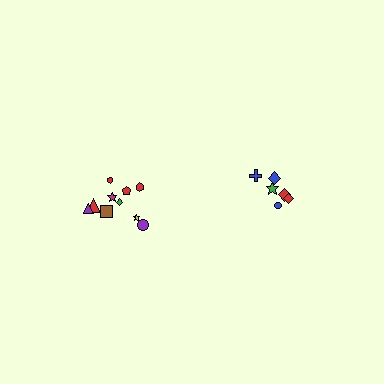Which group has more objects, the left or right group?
The left group.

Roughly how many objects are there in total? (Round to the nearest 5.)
Roughly 15 objects in total.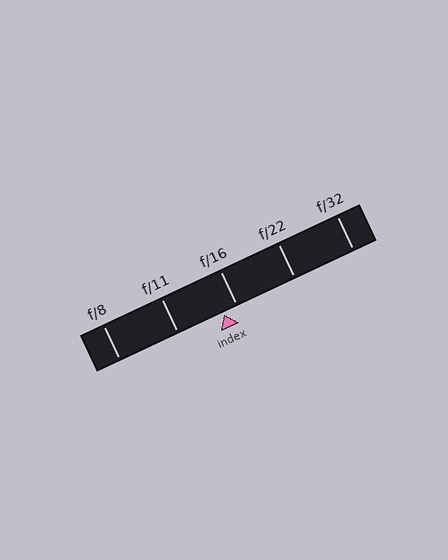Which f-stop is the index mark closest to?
The index mark is closest to f/16.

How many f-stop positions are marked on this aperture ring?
There are 5 f-stop positions marked.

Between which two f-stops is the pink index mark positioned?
The index mark is between f/11 and f/16.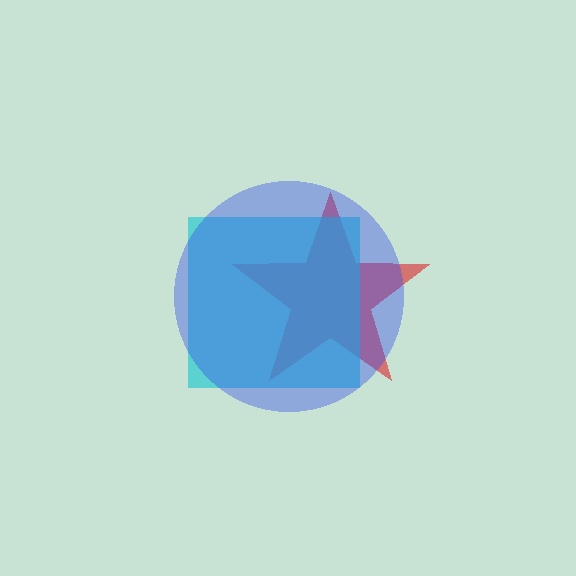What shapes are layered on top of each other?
The layered shapes are: a red star, a cyan square, a blue circle.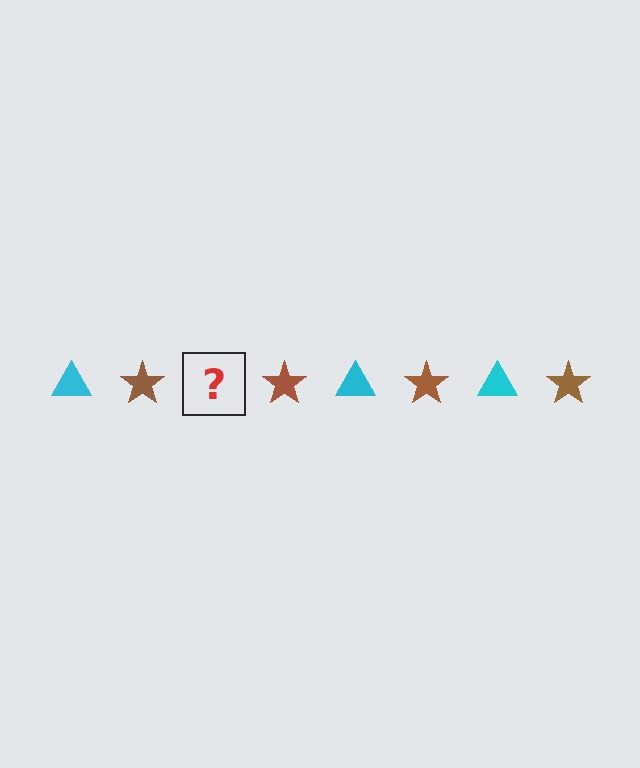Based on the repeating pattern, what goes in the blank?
The blank should be a cyan triangle.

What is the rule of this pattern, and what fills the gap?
The rule is that the pattern alternates between cyan triangle and brown star. The gap should be filled with a cyan triangle.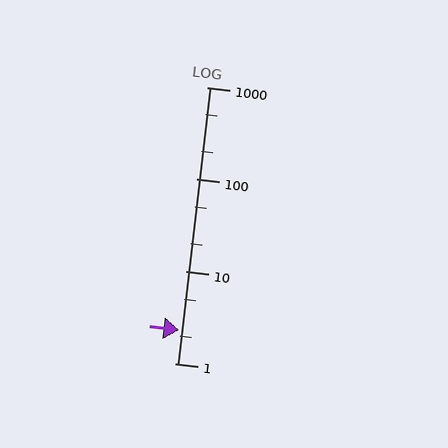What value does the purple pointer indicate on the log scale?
The pointer indicates approximately 2.3.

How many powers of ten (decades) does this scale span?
The scale spans 3 decades, from 1 to 1000.